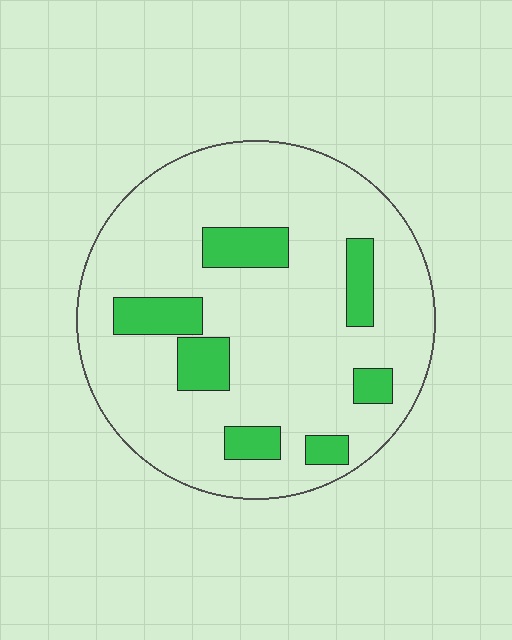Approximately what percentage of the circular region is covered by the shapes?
Approximately 15%.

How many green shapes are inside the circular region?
7.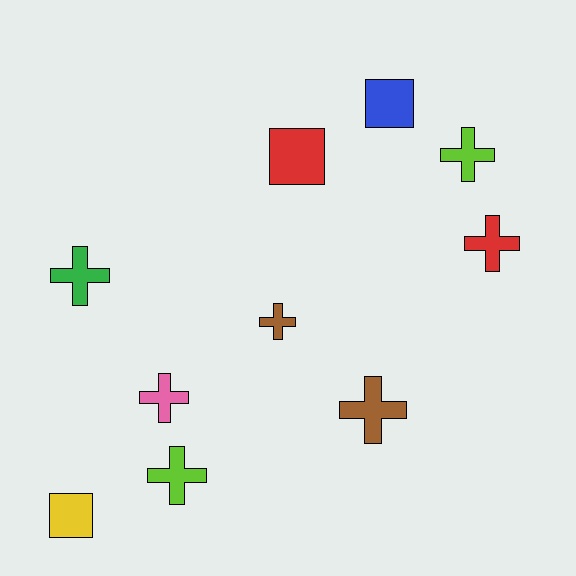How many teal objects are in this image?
There are no teal objects.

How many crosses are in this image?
There are 7 crosses.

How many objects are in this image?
There are 10 objects.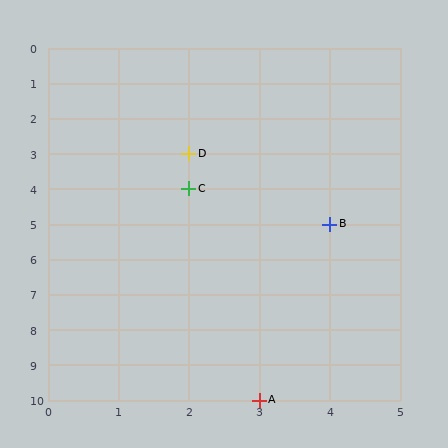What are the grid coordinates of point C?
Point C is at grid coordinates (2, 4).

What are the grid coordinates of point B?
Point B is at grid coordinates (4, 5).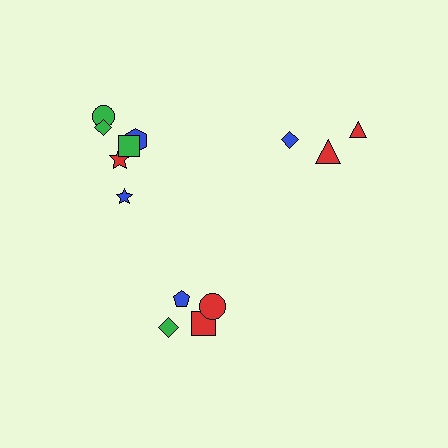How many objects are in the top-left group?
There are 6 objects.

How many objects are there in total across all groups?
There are 13 objects.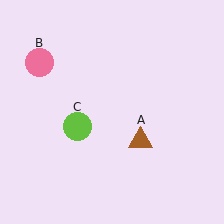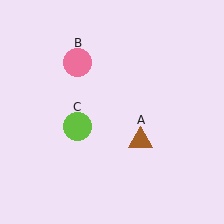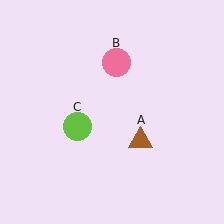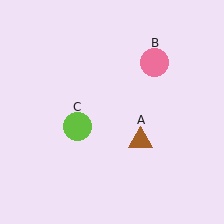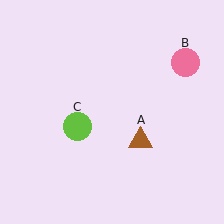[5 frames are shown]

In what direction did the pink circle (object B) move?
The pink circle (object B) moved right.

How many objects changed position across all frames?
1 object changed position: pink circle (object B).